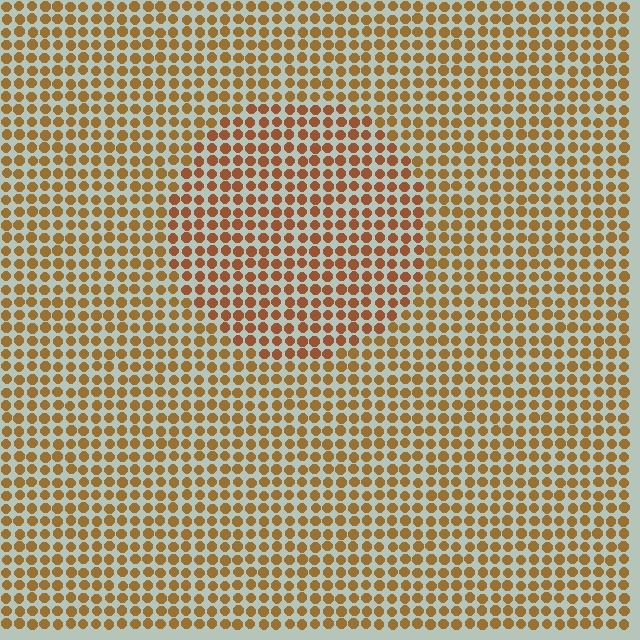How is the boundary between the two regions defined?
The boundary is defined purely by a slight shift in hue (about 17 degrees). Spacing, size, and orientation are identical on both sides.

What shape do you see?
I see a circle.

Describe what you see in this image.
The image is filled with small brown elements in a uniform arrangement. A circle-shaped region is visible where the elements are tinted to a slightly different hue, forming a subtle color boundary.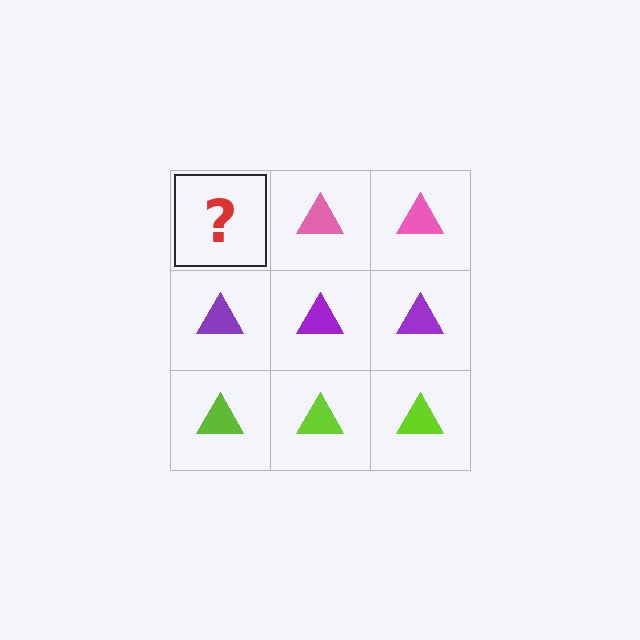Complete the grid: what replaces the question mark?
The question mark should be replaced with a pink triangle.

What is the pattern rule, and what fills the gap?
The rule is that each row has a consistent color. The gap should be filled with a pink triangle.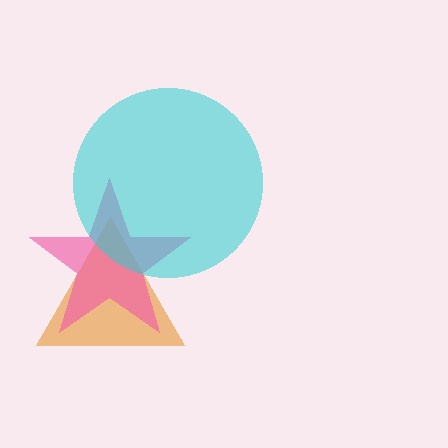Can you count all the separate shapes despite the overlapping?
Yes, there are 3 separate shapes.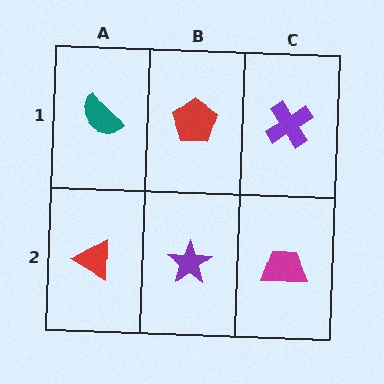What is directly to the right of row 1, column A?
A red pentagon.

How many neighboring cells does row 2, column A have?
2.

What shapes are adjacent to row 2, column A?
A teal semicircle (row 1, column A), a purple star (row 2, column B).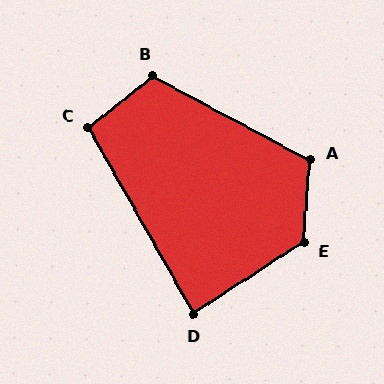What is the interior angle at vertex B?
Approximately 113 degrees (obtuse).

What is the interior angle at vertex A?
Approximately 113 degrees (obtuse).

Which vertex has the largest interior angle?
E, at approximately 128 degrees.